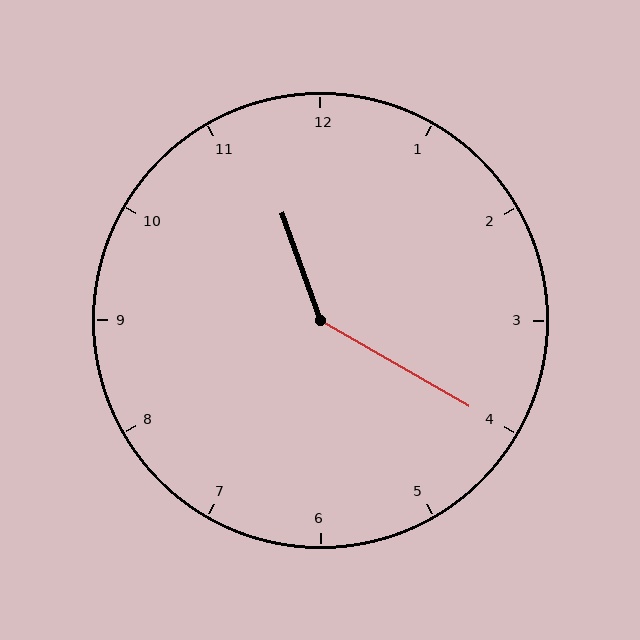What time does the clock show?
11:20.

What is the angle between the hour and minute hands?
Approximately 140 degrees.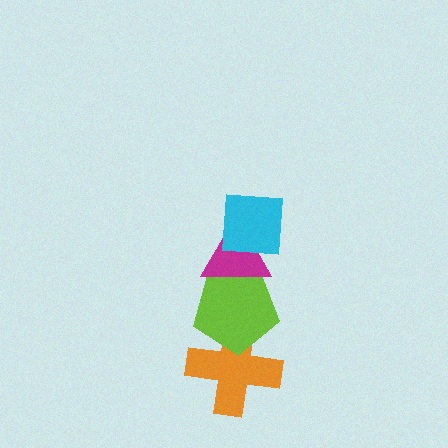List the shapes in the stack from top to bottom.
From top to bottom: the cyan square, the magenta triangle, the lime pentagon, the orange cross.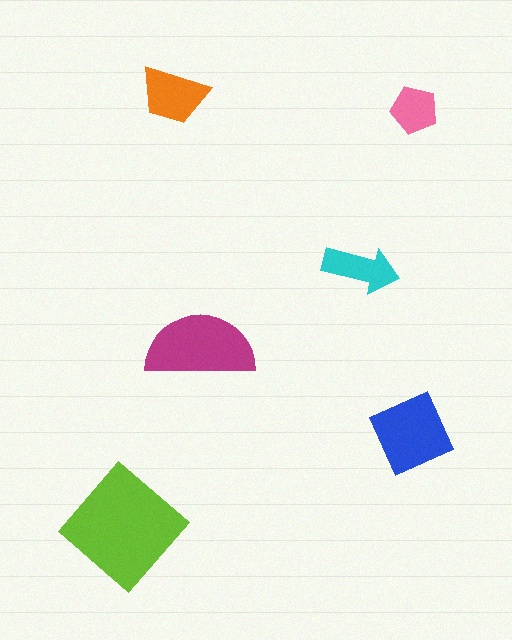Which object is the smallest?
The pink pentagon.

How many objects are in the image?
There are 6 objects in the image.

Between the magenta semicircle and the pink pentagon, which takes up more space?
The magenta semicircle.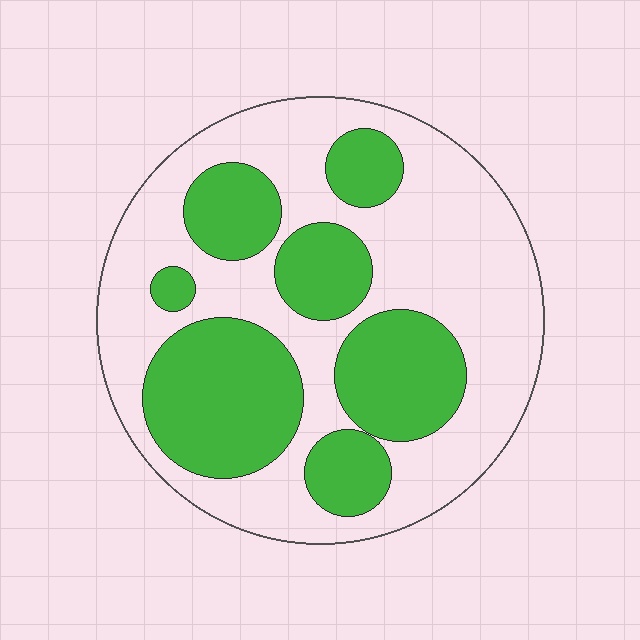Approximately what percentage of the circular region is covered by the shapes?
Approximately 40%.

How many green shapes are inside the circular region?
7.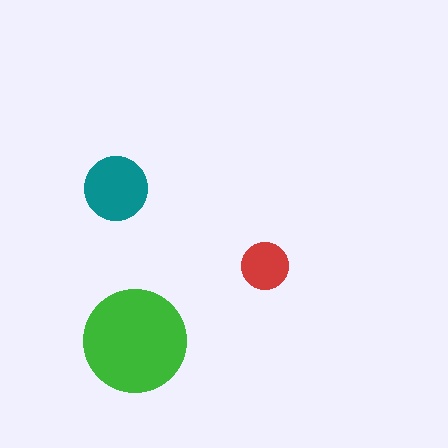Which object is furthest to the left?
The teal circle is leftmost.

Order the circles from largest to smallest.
the green one, the teal one, the red one.